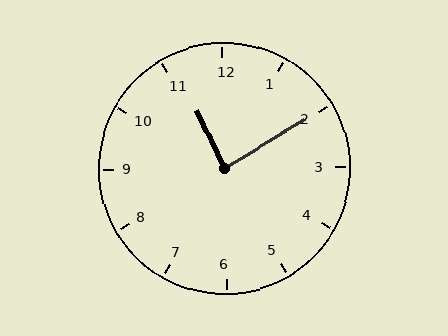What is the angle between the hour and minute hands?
Approximately 85 degrees.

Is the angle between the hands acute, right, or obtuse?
It is right.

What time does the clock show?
11:10.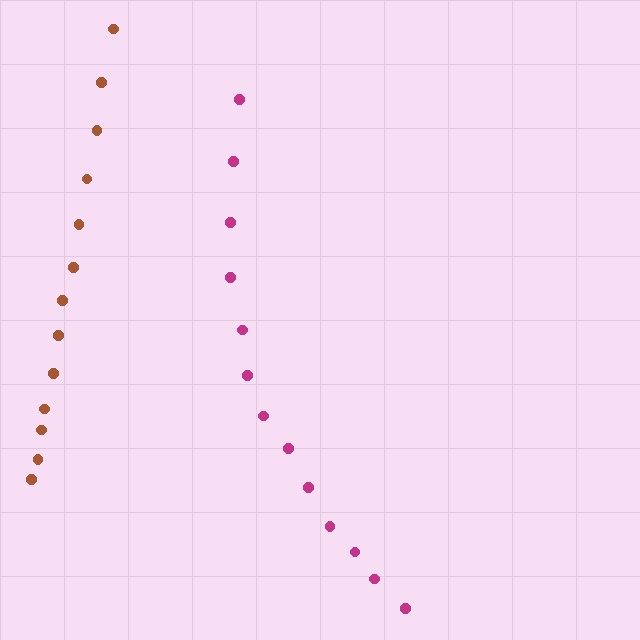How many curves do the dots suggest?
There are 2 distinct paths.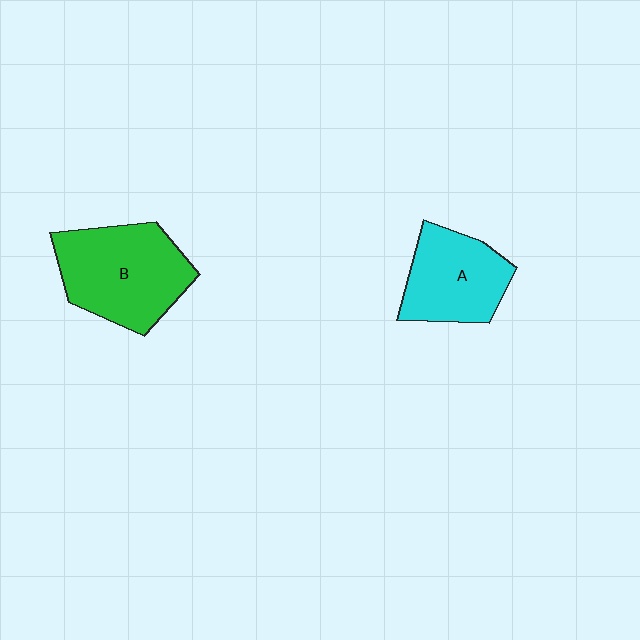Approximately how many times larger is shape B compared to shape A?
Approximately 1.4 times.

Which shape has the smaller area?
Shape A (cyan).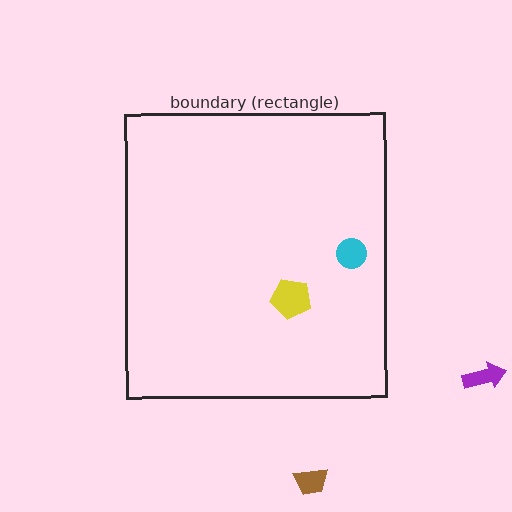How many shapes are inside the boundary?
2 inside, 2 outside.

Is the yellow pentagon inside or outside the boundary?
Inside.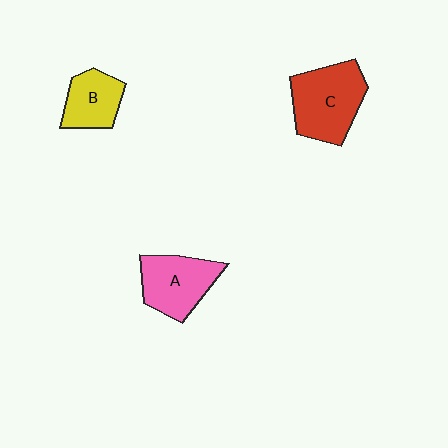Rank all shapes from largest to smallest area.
From largest to smallest: C (red), A (pink), B (yellow).